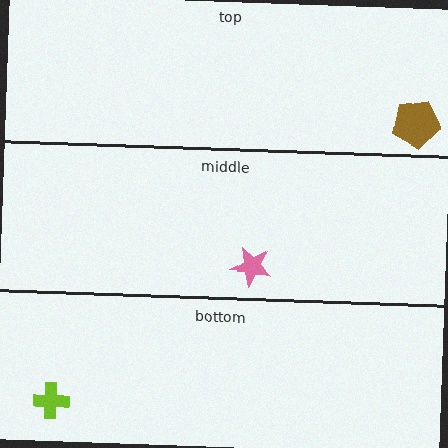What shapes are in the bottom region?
The lime cross.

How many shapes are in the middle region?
1.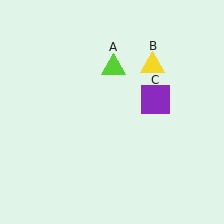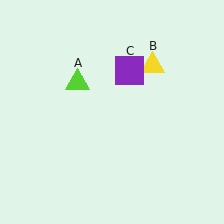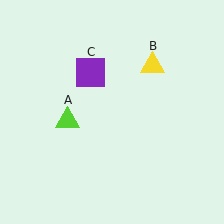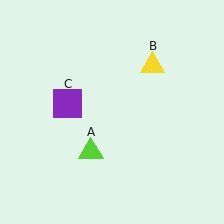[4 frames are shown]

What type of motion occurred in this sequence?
The lime triangle (object A), purple square (object C) rotated counterclockwise around the center of the scene.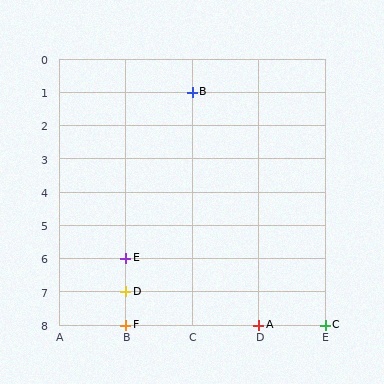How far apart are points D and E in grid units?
Points D and E are 1 row apart.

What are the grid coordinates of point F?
Point F is at grid coordinates (B, 8).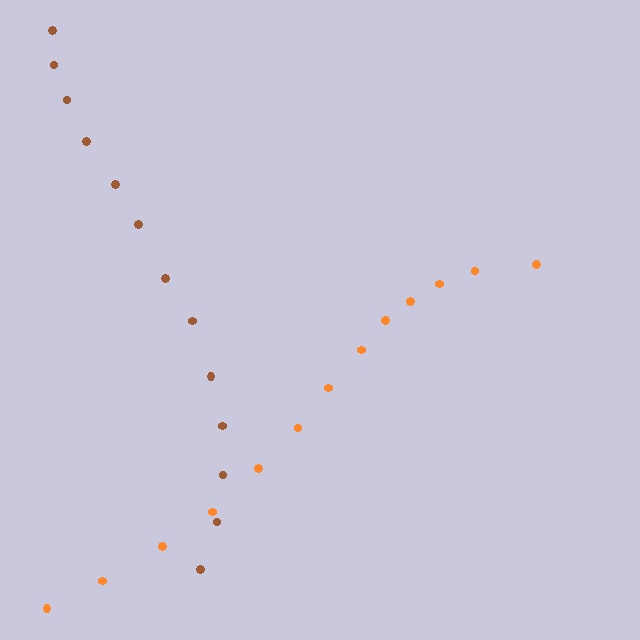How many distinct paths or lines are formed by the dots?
There are 2 distinct paths.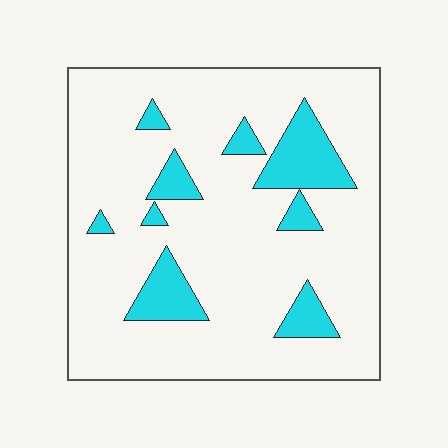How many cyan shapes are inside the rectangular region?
9.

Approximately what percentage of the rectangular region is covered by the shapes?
Approximately 15%.